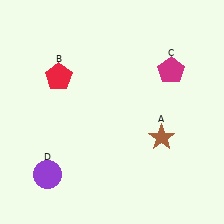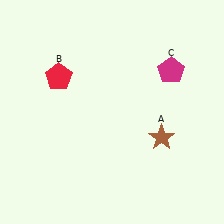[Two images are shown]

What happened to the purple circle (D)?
The purple circle (D) was removed in Image 2. It was in the bottom-left area of Image 1.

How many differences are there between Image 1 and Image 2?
There is 1 difference between the two images.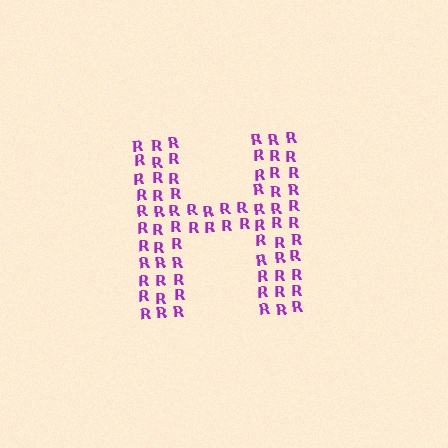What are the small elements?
The small elements are letter R's.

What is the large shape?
The large shape is the letter H.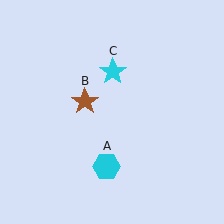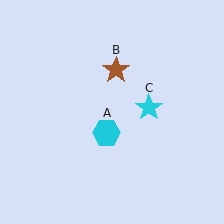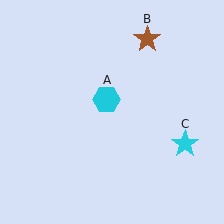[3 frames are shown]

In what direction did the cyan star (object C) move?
The cyan star (object C) moved down and to the right.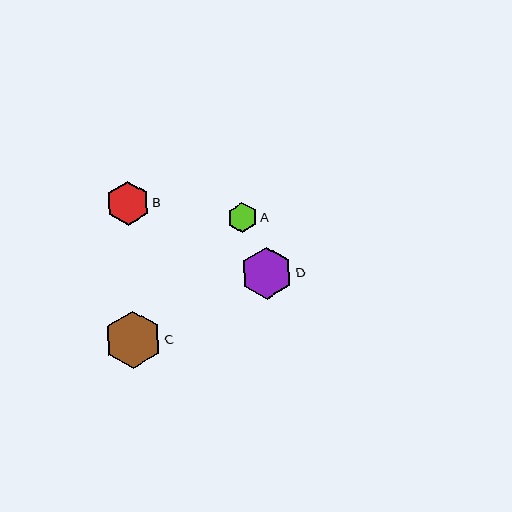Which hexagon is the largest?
Hexagon C is the largest with a size of approximately 57 pixels.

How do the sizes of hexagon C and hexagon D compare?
Hexagon C and hexagon D are approximately the same size.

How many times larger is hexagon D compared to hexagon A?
Hexagon D is approximately 1.7 times the size of hexagon A.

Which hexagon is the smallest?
Hexagon A is the smallest with a size of approximately 30 pixels.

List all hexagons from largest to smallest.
From largest to smallest: C, D, B, A.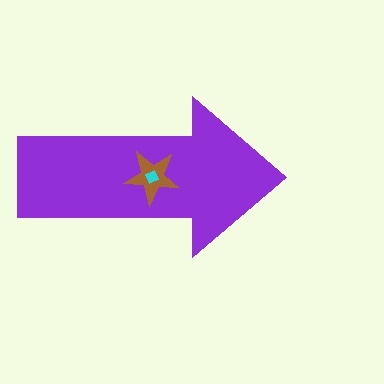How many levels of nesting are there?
3.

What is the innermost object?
The cyan diamond.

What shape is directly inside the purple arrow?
The brown star.